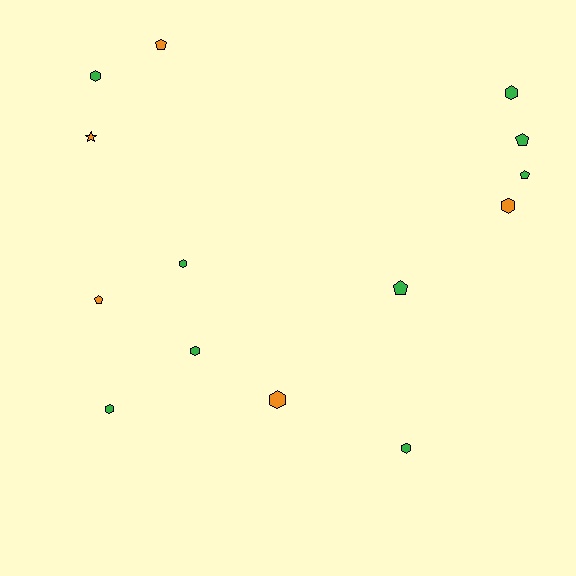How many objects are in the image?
There are 14 objects.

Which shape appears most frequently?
Hexagon, with 8 objects.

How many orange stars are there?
There is 1 orange star.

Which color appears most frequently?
Green, with 9 objects.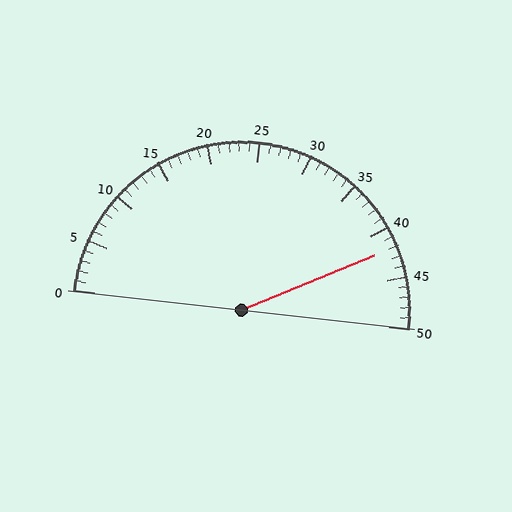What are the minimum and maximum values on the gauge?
The gauge ranges from 0 to 50.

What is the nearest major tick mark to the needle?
The nearest major tick mark is 40.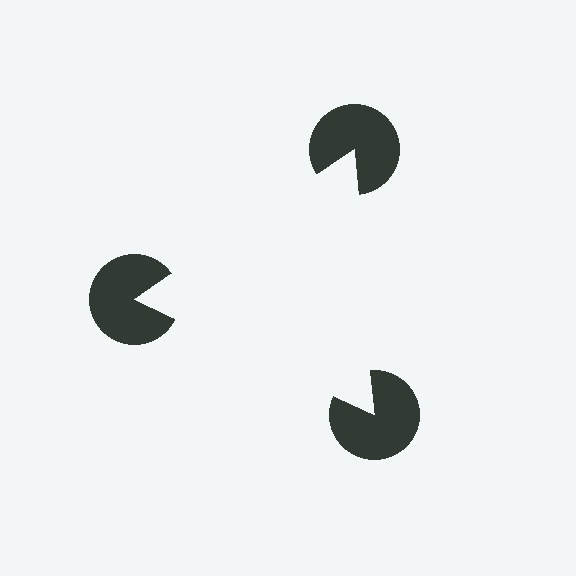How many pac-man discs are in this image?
There are 3 — one at each vertex of the illusory triangle.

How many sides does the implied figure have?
3 sides.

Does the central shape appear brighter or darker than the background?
It typically appears slightly brighter than the background, even though no actual brightness change is drawn.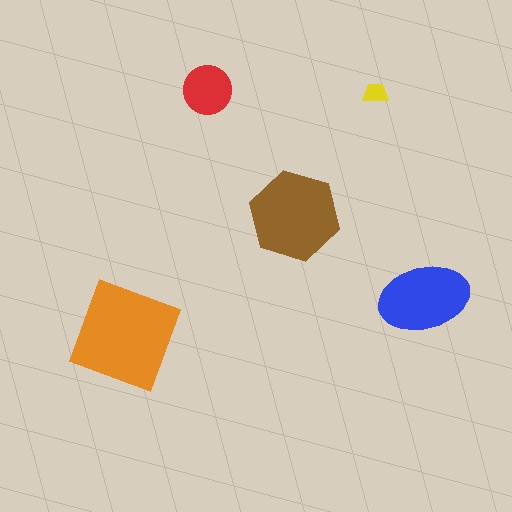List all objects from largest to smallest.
The orange diamond, the brown hexagon, the blue ellipse, the red circle, the yellow trapezoid.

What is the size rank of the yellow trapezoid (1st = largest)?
5th.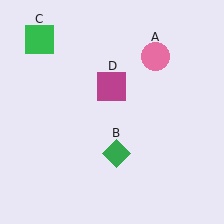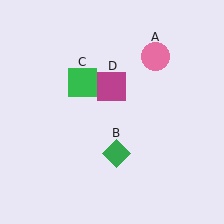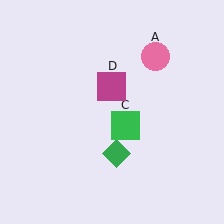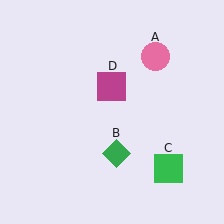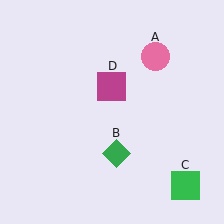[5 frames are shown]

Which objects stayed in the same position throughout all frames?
Pink circle (object A) and green diamond (object B) and magenta square (object D) remained stationary.